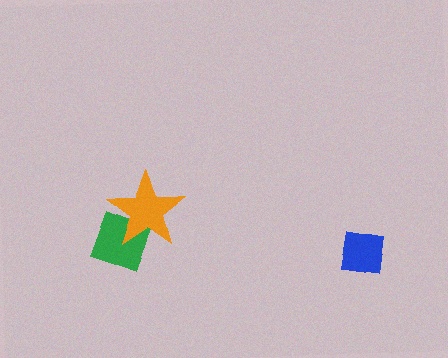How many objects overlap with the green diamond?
1 object overlaps with the green diamond.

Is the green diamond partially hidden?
Yes, it is partially covered by another shape.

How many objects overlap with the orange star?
1 object overlaps with the orange star.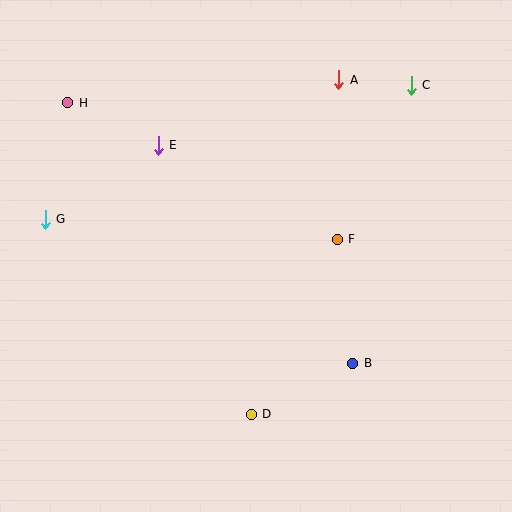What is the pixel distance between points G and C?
The distance between G and C is 390 pixels.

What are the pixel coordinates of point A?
Point A is at (339, 80).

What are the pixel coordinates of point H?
Point H is at (68, 103).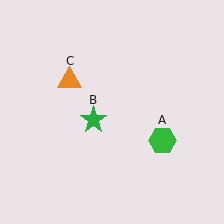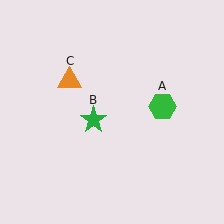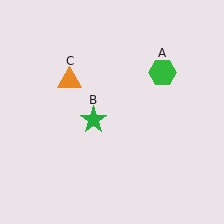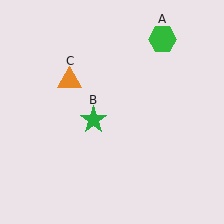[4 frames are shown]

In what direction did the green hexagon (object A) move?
The green hexagon (object A) moved up.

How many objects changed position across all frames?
1 object changed position: green hexagon (object A).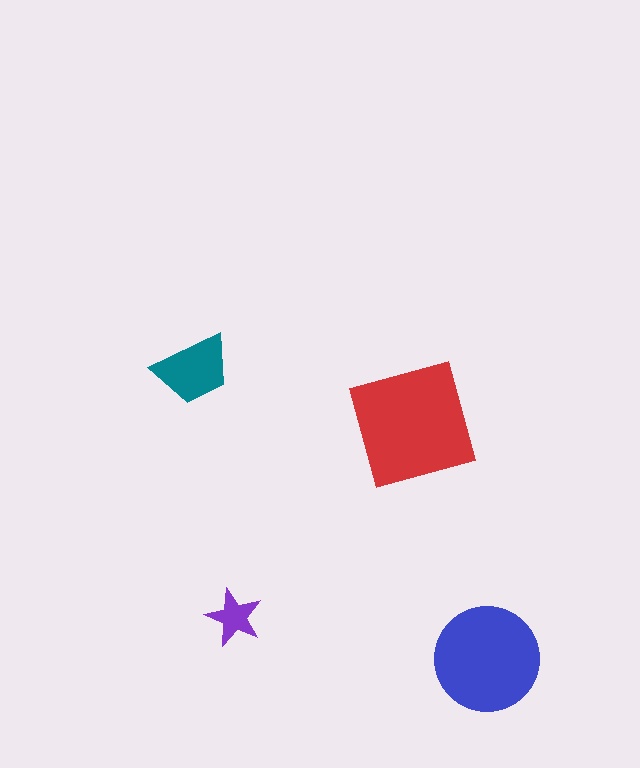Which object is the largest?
The red square.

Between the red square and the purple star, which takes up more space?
The red square.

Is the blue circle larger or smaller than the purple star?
Larger.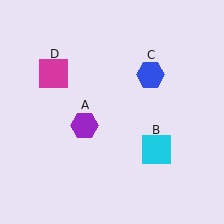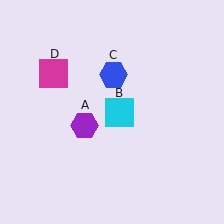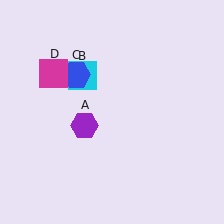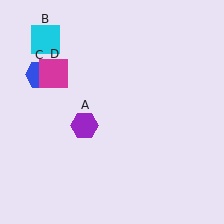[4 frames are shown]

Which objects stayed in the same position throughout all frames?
Purple hexagon (object A) and magenta square (object D) remained stationary.